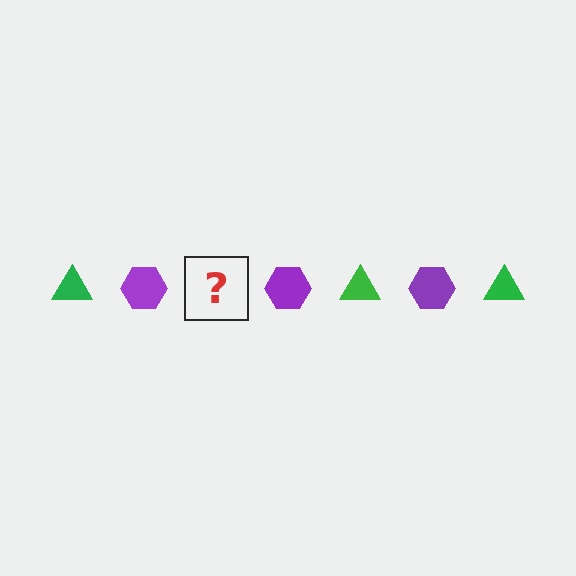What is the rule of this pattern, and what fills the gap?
The rule is that the pattern alternates between green triangle and purple hexagon. The gap should be filled with a green triangle.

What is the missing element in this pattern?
The missing element is a green triangle.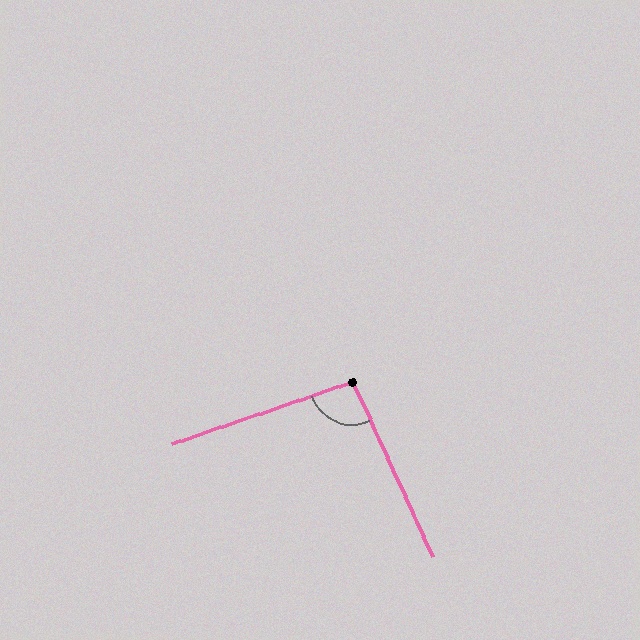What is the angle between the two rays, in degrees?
Approximately 96 degrees.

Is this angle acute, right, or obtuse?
It is obtuse.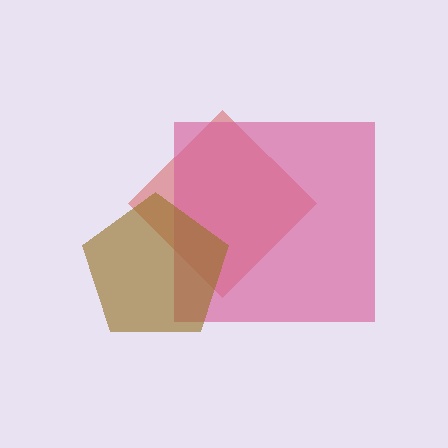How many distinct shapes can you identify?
There are 3 distinct shapes: a red diamond, a pink square, a brown pentagon.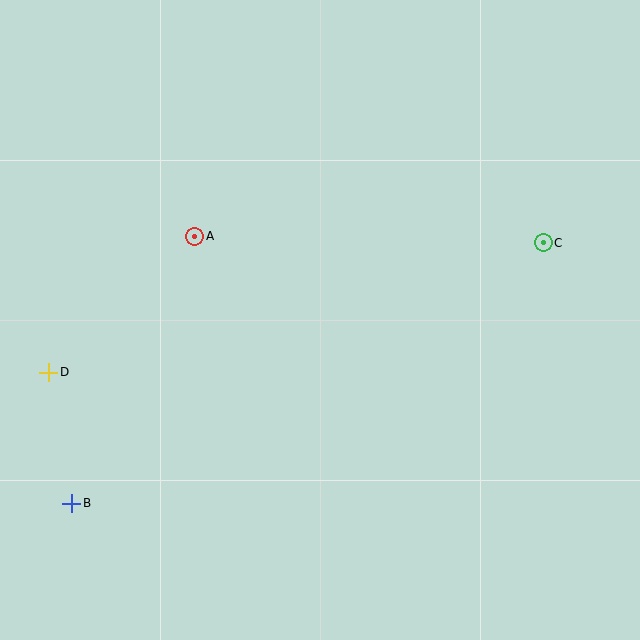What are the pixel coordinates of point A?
Point A is at (195, 236).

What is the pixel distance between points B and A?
The distance between B and A is 294 pixels.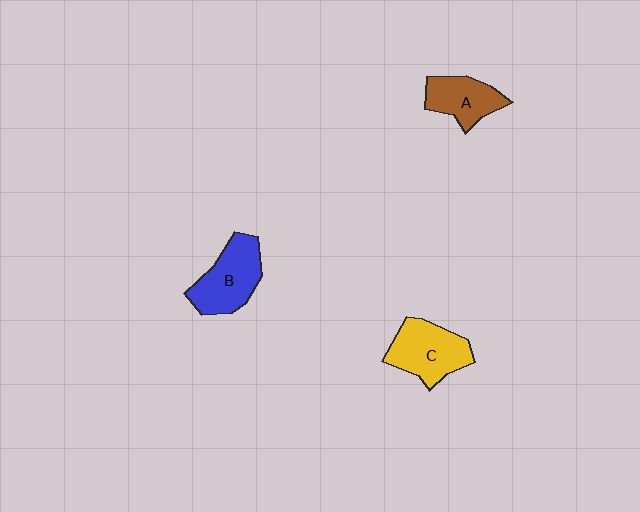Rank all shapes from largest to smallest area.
From largest to smallest: C (yellow), B (blue), A (brown).